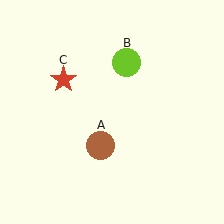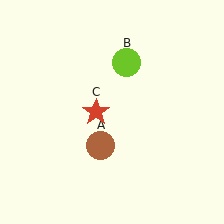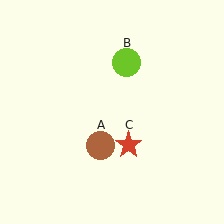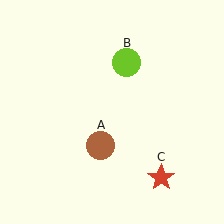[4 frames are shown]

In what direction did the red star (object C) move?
The red star (object C) moved down and to the right.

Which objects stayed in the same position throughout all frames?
Brown circle (object A) and lime circle (object B) remained stationary.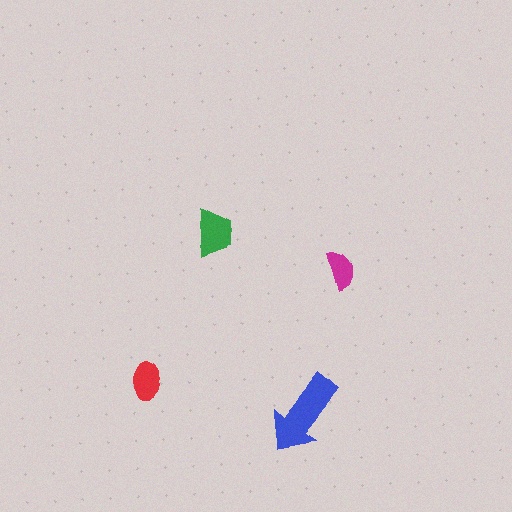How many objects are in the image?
There are 4 objects in the image.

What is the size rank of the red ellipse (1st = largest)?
3rd.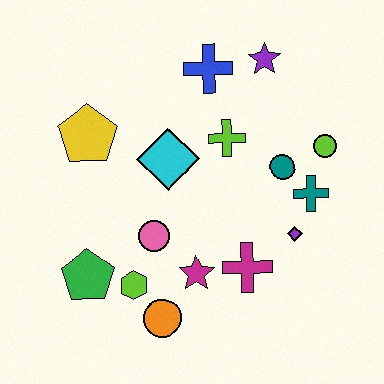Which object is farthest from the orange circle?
The purple star is farthest from the orange circle.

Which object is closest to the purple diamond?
The teal cross is closest to the purple diamond.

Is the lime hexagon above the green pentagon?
No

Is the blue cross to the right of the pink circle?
Yes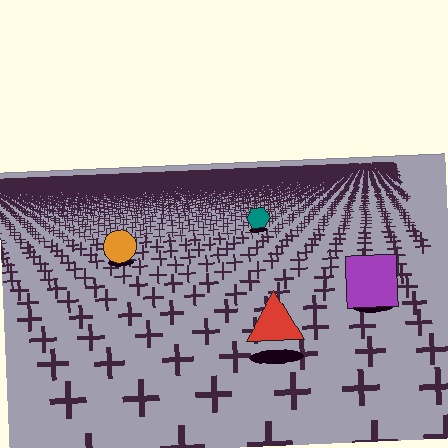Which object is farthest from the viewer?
The teal hexagon is farthest from the viewer. It appears smaller and the ground texture around it is denser.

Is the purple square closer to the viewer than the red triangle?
No. The red triangle is closer — you can tell from the texture gradient: the ground texture is coarser near it.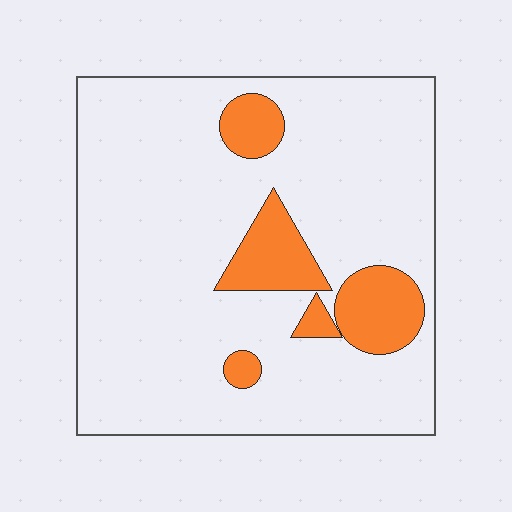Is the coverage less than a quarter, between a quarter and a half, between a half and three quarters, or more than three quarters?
Less than a quarter.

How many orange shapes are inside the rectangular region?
5.